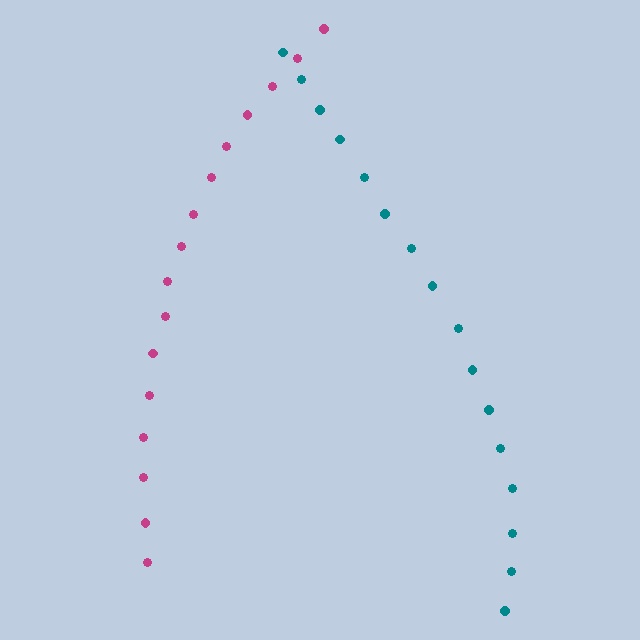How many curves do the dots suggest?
There are 2 distinct paths.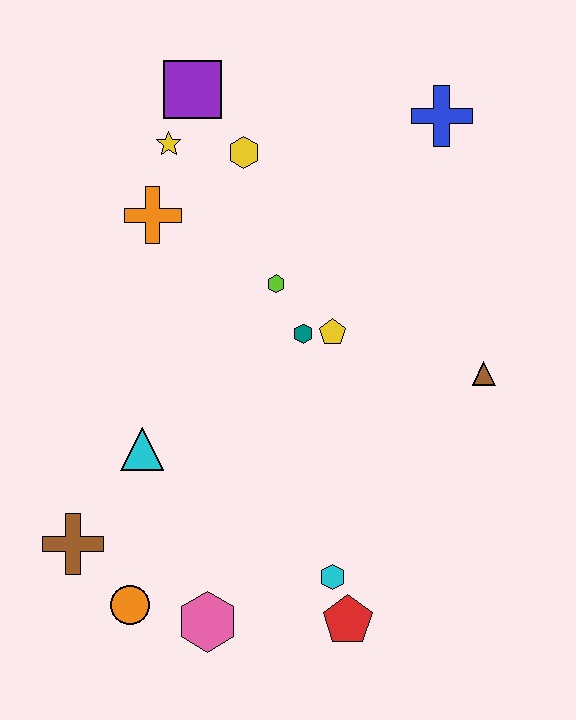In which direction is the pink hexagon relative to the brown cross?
The pink hexagon is to the right of the brown cross.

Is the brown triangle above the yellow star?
No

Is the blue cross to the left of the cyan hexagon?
No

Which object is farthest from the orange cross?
The red pentagon is farthest from the orange cross.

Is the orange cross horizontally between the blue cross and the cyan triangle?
Yes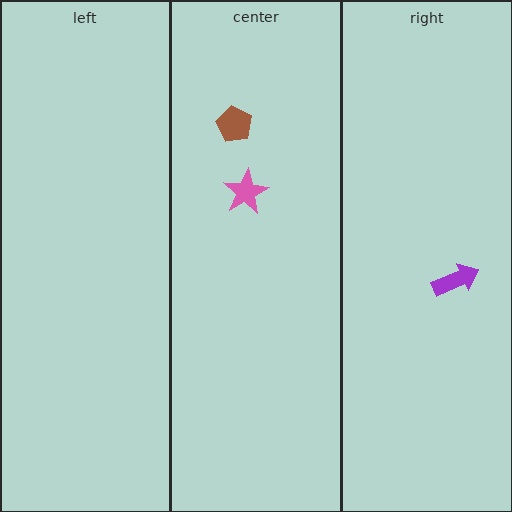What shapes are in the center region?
The brown pentagon, the pink star.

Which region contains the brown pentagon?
The center region.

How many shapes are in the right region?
1.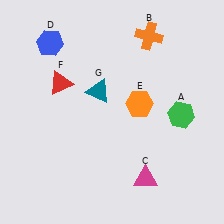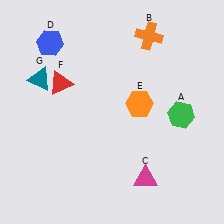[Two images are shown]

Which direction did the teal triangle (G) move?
The teal triangle (G) moved left.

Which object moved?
The teal triangle (G) moved left.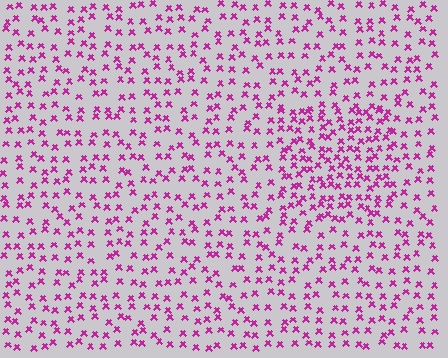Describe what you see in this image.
The image contains small magenta elements arranged at two different densities. A rectangle-shaped region is visible where the elements are more densely packed than the surrounding area.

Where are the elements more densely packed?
The elements are more densely packed inside the rectangle boundary.